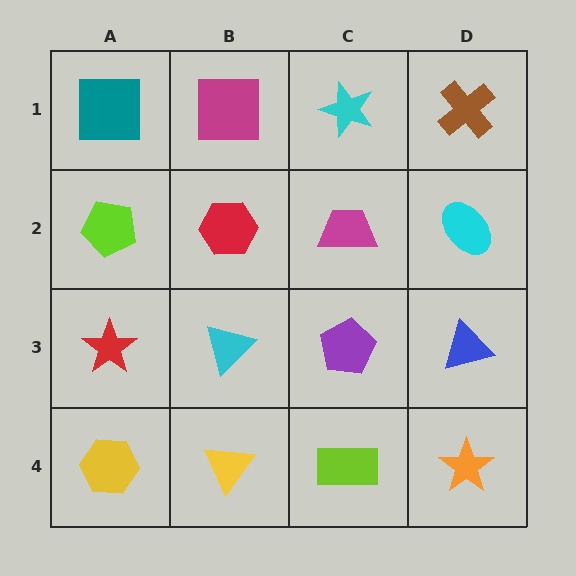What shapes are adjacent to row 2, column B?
A magenta square (row 1, column B), a cyan triangle (row 3, column B), a lime pentagon (row 2, column A), a magenta trapezoid (row 2, column C).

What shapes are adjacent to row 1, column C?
A magenta trapezoid (row 2, column C), a magenta square (row 1, column B), a brown cross (row 1, column D).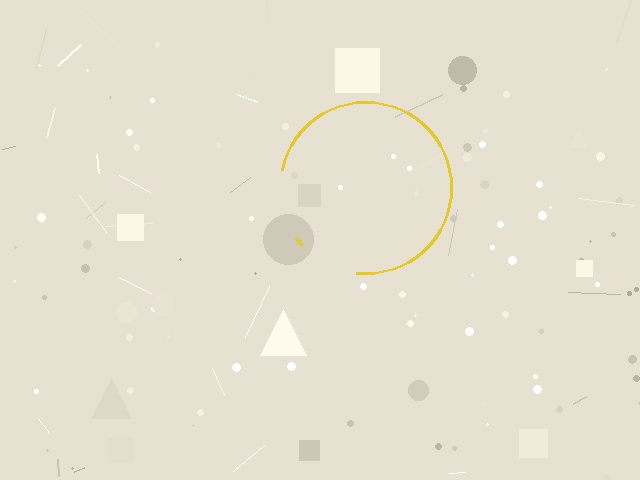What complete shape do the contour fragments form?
The contour fragments form a circle.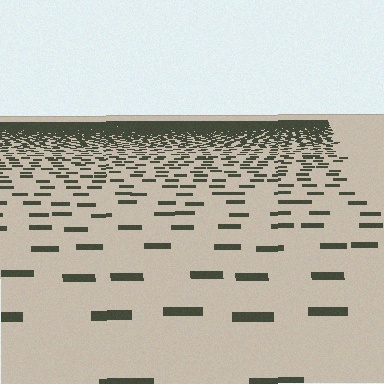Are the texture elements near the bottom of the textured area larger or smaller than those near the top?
Larger. Near the bottom, elements are closer to the viewer and appear at a bigger on-screen size.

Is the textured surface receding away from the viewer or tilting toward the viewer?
The surface is receding away from the viewer. Texture elements get smaller and denser toward the top.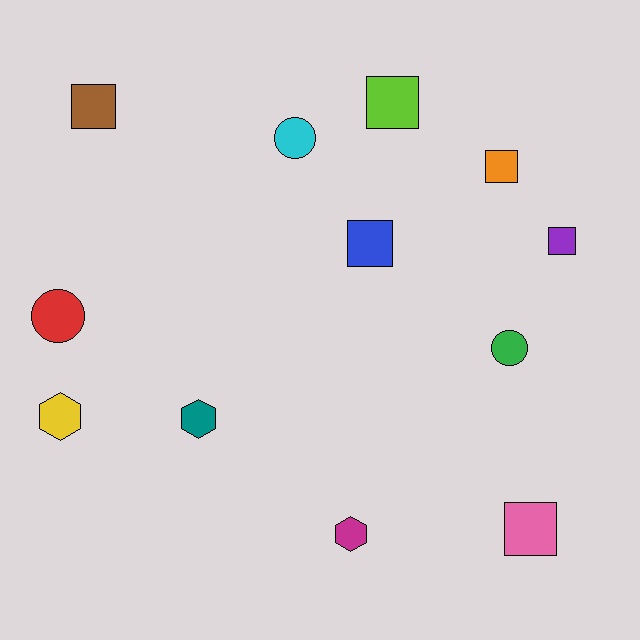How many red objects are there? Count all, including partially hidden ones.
There is 1 red object.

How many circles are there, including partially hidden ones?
There are 3 circles.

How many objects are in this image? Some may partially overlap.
There are 12 objects.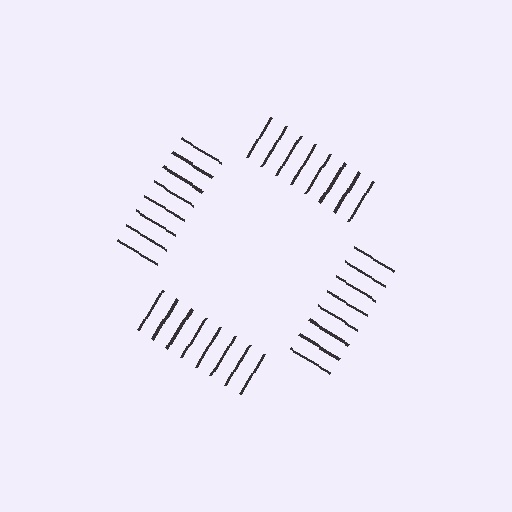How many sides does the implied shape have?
4 sides — the line-ends trace a square.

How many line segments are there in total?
32 — 8 along each of the 4 edges.